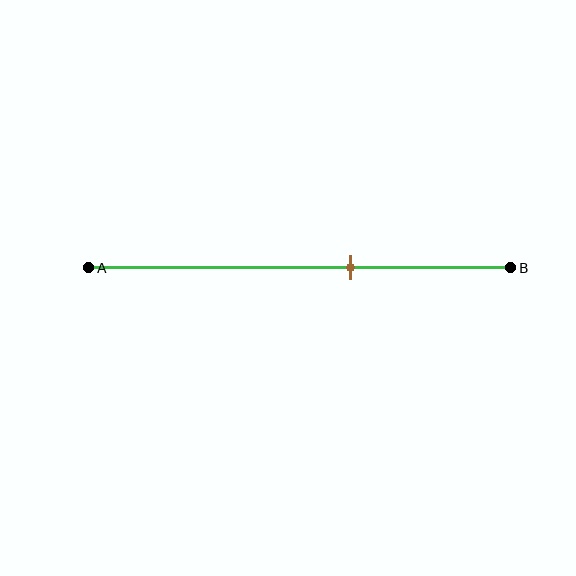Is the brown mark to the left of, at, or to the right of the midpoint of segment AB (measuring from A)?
The brown mark is to the right of the midpoint of segment AB.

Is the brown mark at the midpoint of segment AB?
No, the mark is at about 60% from A, not at the 50% midpoint.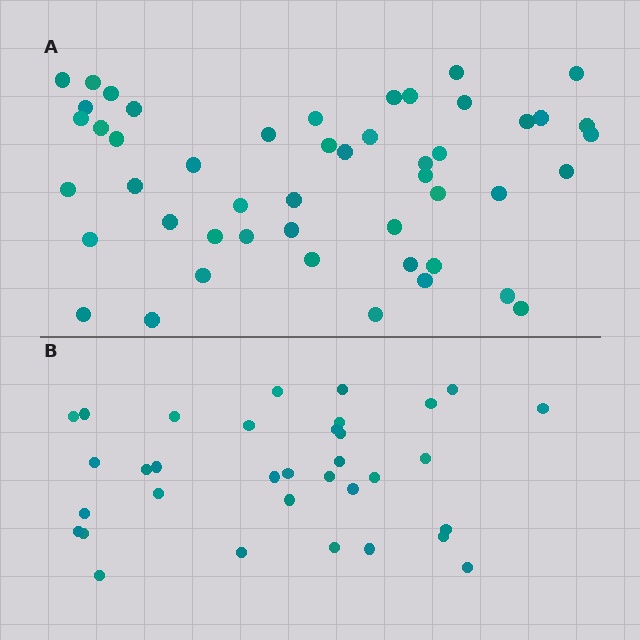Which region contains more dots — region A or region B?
Region A (the top region) has more dots.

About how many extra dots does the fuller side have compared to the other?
Region A has approximately 15 more dots than region B.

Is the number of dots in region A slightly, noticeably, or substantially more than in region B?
Region A has noticeably more, but not dramatically so. The ratio is roughly 1.4 to 1.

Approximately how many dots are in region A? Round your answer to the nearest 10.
About 50 dots. (The exact count is 49, which rounds to 50.)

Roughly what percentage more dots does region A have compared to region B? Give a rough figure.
About 45% more.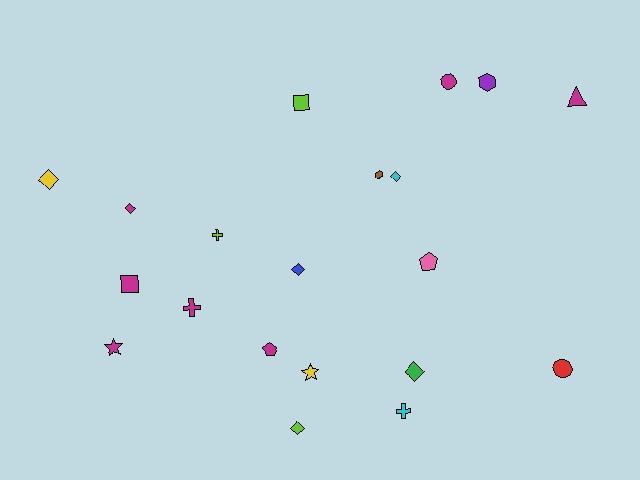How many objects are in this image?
There are 20 objects.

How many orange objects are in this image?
There are no orange objects.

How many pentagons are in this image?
There are 2 pentagons.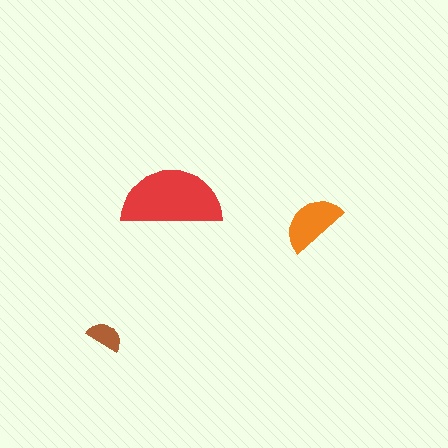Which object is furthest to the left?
The brown semicircle is leftmost.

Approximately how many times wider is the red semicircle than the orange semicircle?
About 1.5 times wider.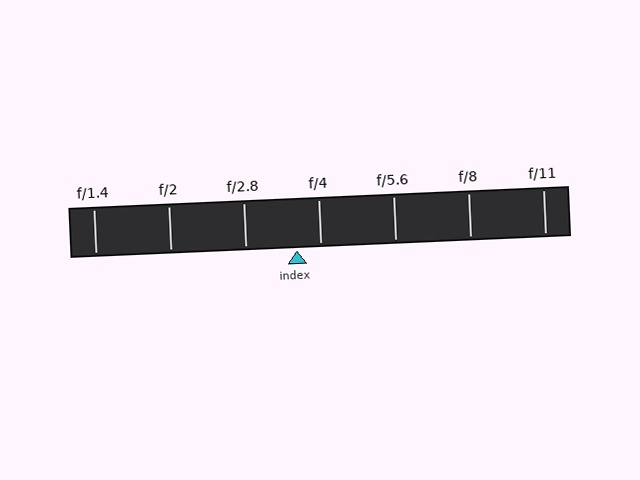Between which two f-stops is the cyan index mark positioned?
The index mark is between f/2.8 and f/4.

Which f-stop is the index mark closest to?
The index mark is closest to f/4.